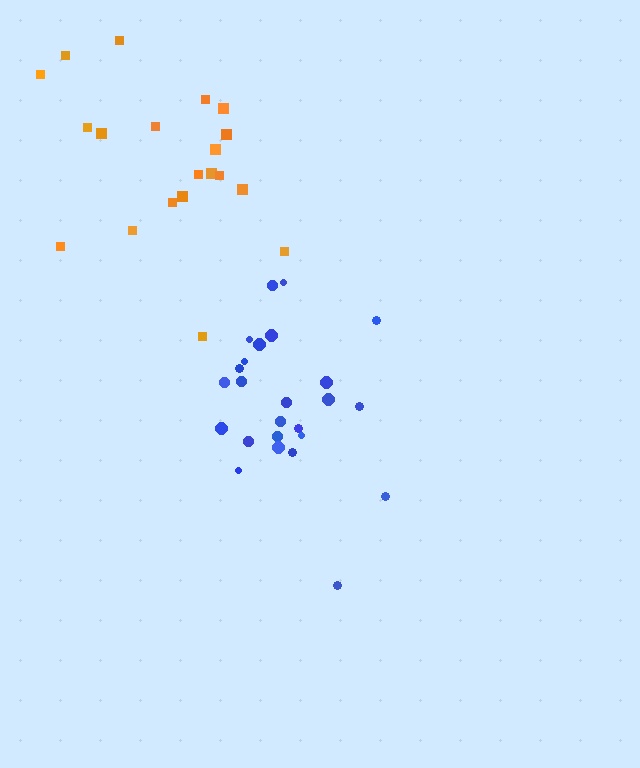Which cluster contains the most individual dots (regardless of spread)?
Blue (25).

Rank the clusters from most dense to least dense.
blue, orange.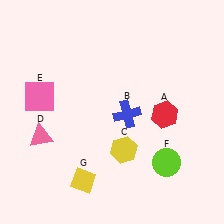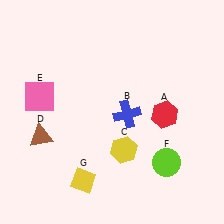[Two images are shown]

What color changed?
The triangle (D) changed from pink in Image 1 to brown in Image 2.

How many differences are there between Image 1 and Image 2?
There is 1 difference between the two images.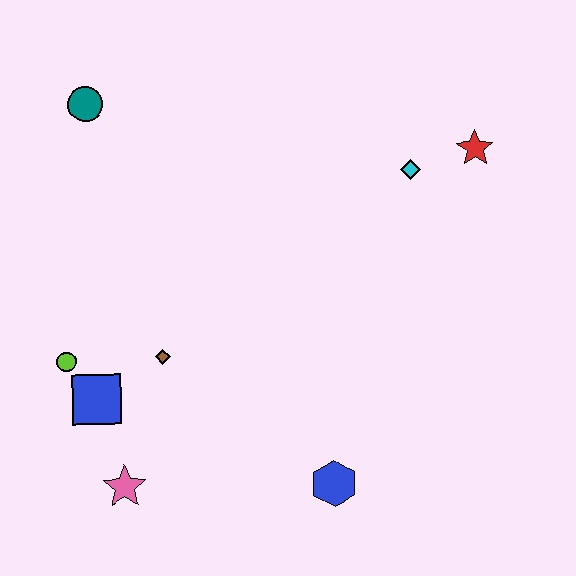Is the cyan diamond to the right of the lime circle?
Yes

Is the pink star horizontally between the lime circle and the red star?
Yes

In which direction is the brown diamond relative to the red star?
The brown diamond is to the left of the red star.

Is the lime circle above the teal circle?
No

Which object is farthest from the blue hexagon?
The teal circle is farthest from the blue hexagon.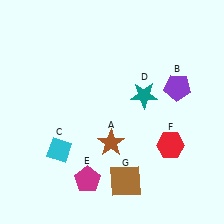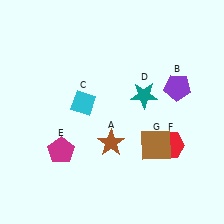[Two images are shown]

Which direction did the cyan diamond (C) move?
The cyan diamond (C) moved up.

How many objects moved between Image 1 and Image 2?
3 objects moved between the two images.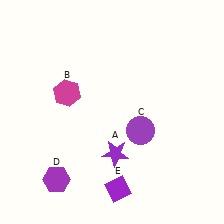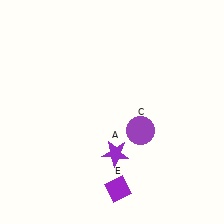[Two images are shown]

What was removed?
The purple hexagon (D), the magenta hexagon (B) were removed in Image 2.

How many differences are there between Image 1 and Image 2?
There are 2 differences between the two images.